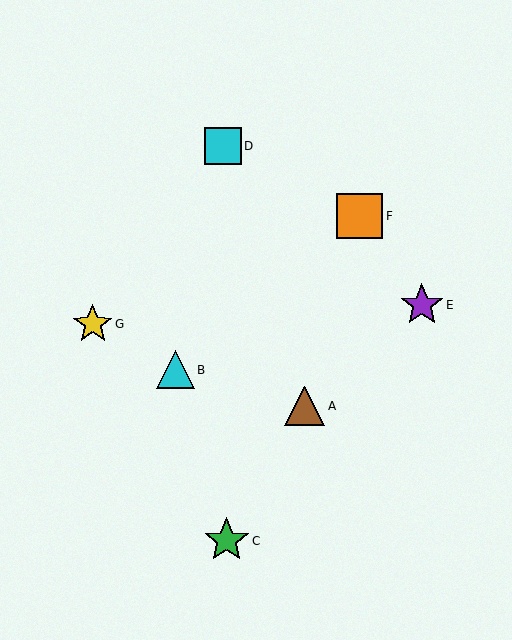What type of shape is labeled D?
Shape D is a cyan square.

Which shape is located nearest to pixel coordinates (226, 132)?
The cyan square (labeled D) at (223, 146) is nearest to that location.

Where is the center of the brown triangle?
The center of the brown triangle is at (305, 406).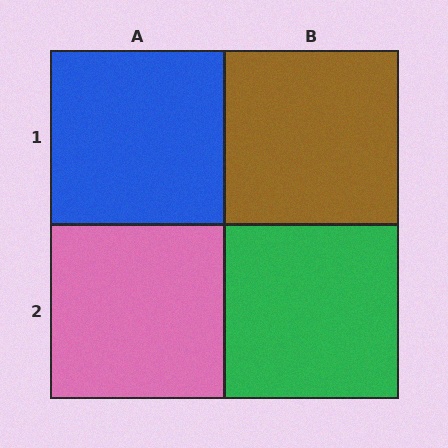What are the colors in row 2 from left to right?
Pink, green.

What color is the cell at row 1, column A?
Blue.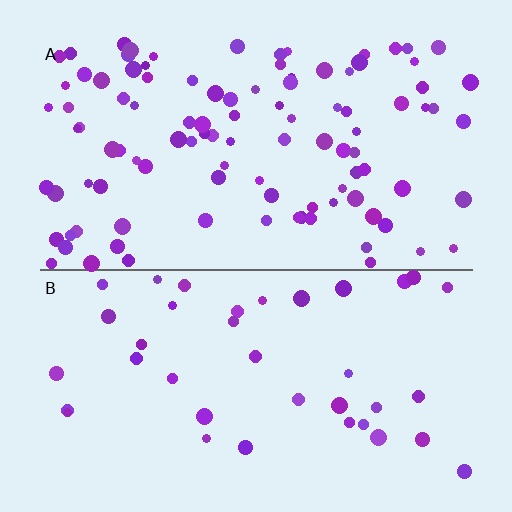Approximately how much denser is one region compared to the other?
Approximately 2.6× — region A over region B.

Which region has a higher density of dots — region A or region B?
A (the top).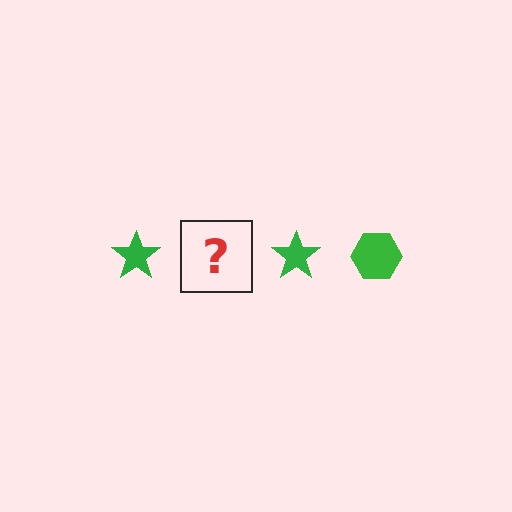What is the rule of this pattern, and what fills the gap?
The rule is that the pattern cycles through star, hexagon shapes in green. The gap should be filled with a green hexagon.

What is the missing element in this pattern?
The missing element is a green hexagon.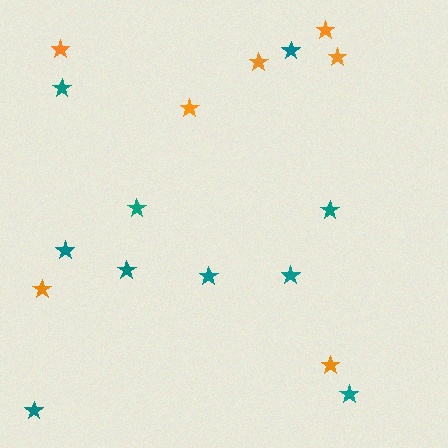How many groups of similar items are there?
There are 2 groups: one group of orange stars (7) and one group of teal stars (10).